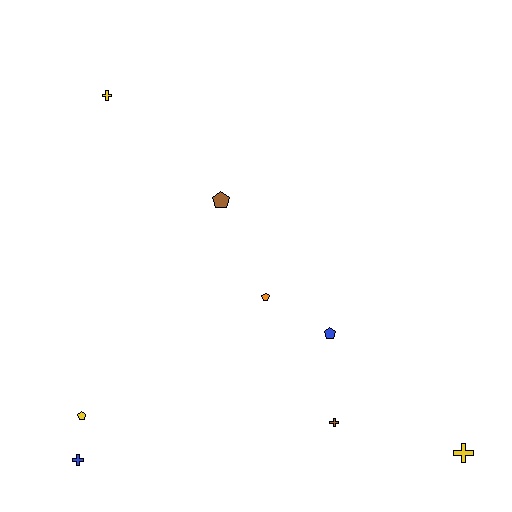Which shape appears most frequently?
Pentagon, with 4 objects.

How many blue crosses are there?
There is 1 blue cross.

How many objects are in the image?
There are 8 objects.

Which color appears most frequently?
Yellow, with 3 objects.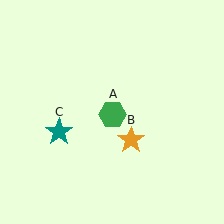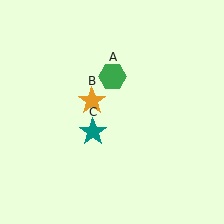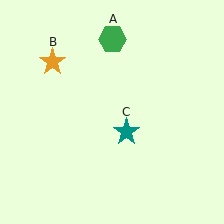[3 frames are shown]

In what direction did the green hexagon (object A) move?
The green hexagon (object A) moved up.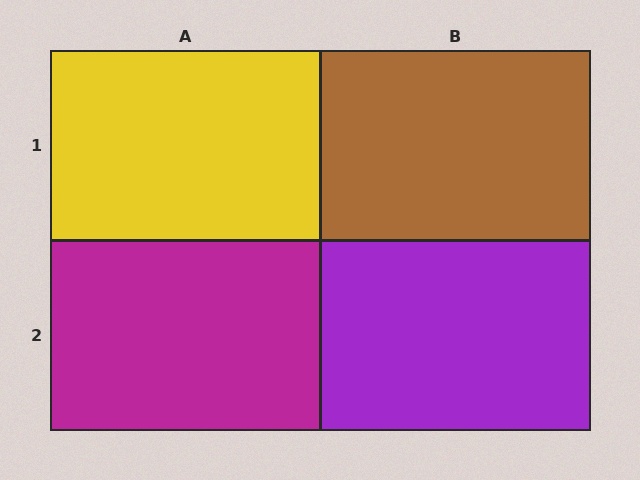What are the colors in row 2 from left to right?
Magenta, purple.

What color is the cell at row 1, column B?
Brown.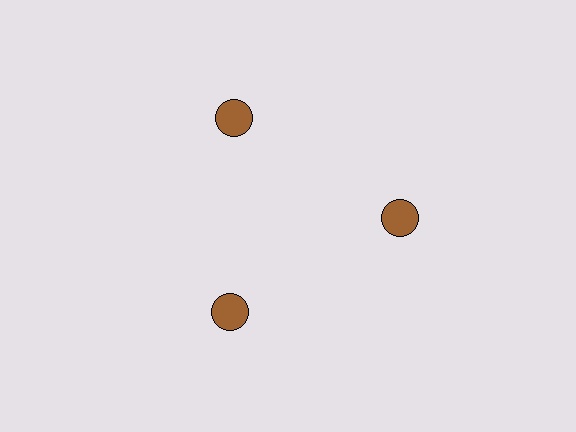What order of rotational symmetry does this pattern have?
This pattern has 3-fold rotational symmetry.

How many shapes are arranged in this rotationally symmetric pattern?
There are 3 shapes, arranged in 3 groups of 1.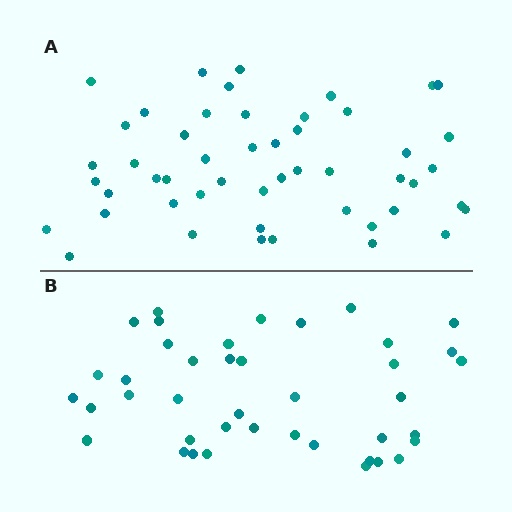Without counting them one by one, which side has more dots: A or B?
Region A (the top region) has more dots.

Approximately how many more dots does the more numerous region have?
Region A has roughly 8 or so more dots than region B.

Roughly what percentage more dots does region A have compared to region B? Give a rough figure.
About 20% more.